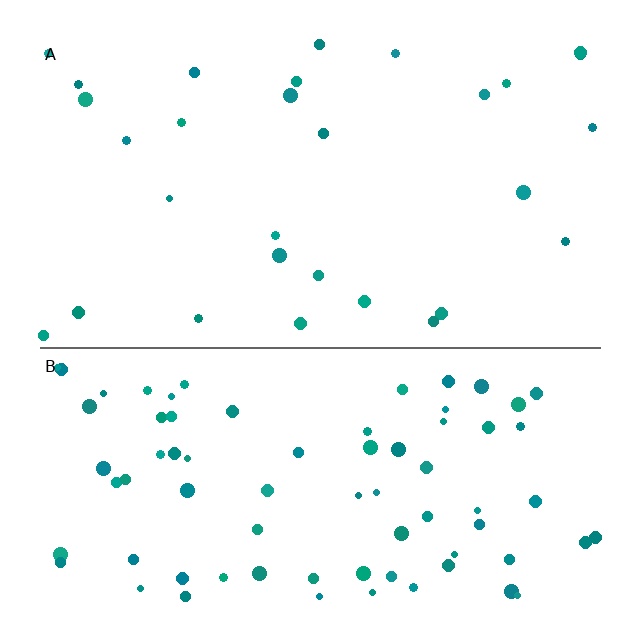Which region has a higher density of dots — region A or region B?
B (the bottom).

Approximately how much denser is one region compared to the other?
Approximately 2.6× — region B over region A.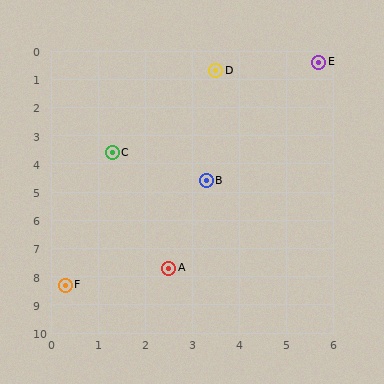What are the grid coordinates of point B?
Point B is at approximately (3.3, 4.6).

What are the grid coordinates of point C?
Point C is at approximately (1.3, 3.6).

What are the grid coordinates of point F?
Point F is at approximately (0.3, 8.3).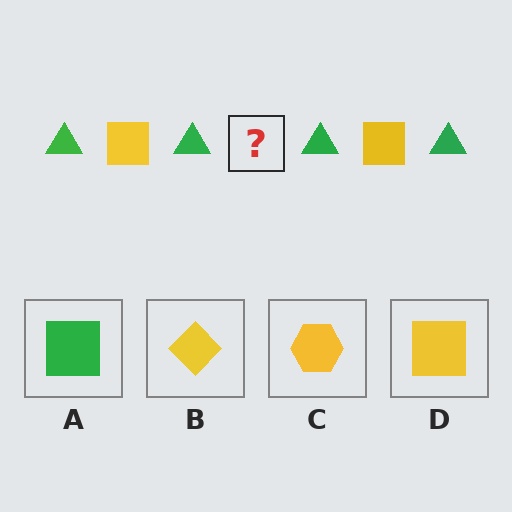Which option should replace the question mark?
Option D.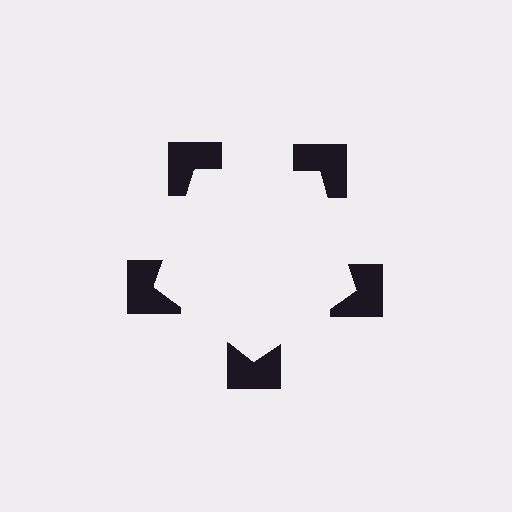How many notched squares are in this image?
There are 5 — one at each vertex of the illusory pentagon.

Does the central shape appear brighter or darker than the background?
It typically appears slightly brighter than the background, even though no actual brightness change is drawn.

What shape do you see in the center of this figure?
An illusory pentagon — its edges are inferred from the aligned wedge cuts in the notched squares, not physically drawn.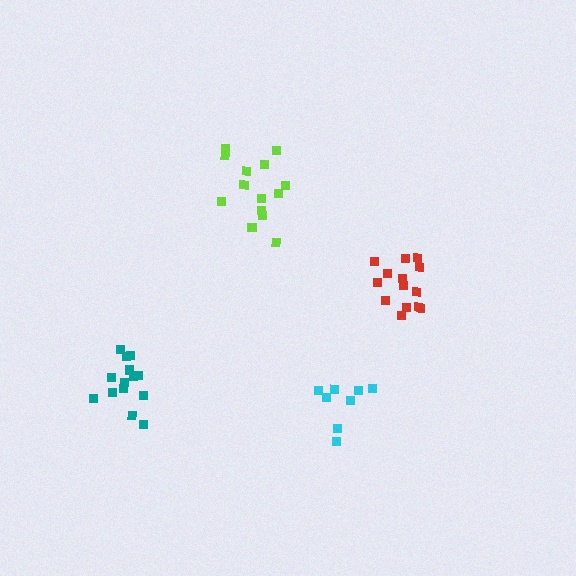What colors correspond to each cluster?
The clusters are colored: lime, teal, red, cyan.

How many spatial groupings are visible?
There are 4 spatial groupings.